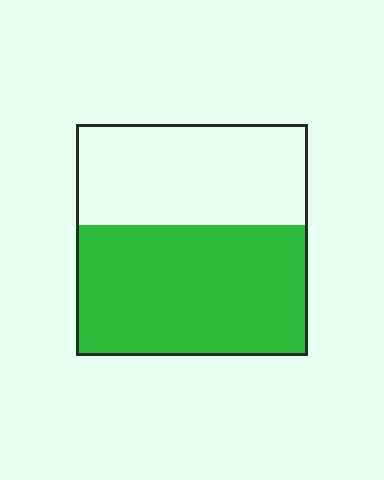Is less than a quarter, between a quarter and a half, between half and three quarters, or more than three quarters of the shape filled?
Between half and three quarters.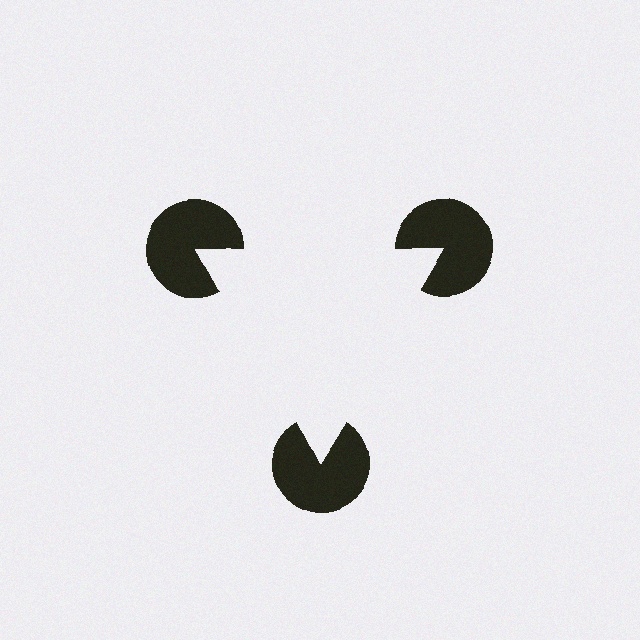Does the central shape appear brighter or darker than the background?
It typically appears slightly brighter than the background, even though no actual brightness change is drawn.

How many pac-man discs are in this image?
There are 3 — one at each vertex of the illusory triangle.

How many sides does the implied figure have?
3 sides.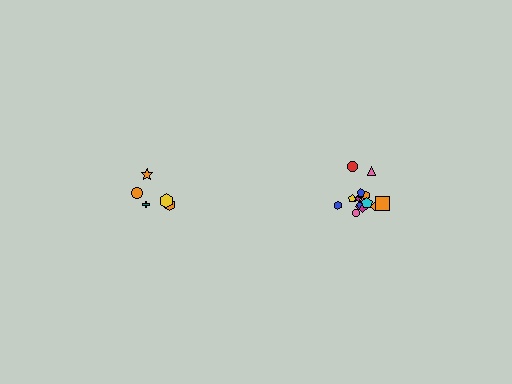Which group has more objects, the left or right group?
The right group.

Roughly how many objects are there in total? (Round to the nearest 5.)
Roughly 20 objects in total.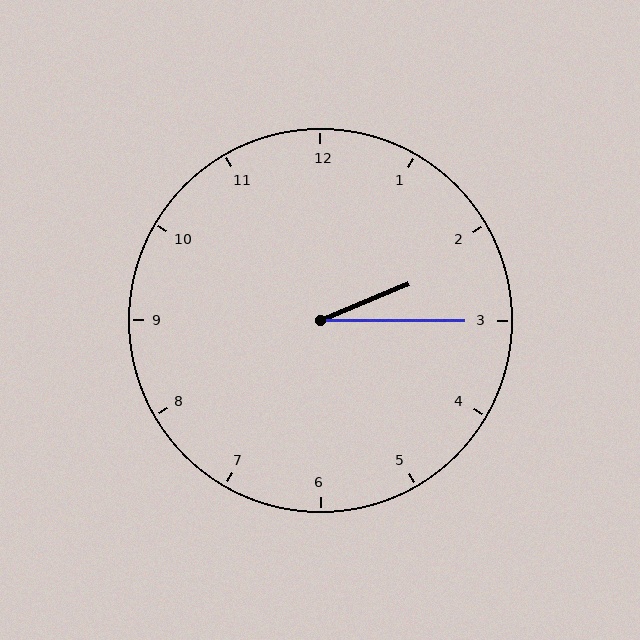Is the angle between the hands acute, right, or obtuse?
It is acute.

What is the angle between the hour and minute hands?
Approximately 22 degrees.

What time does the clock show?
2:15.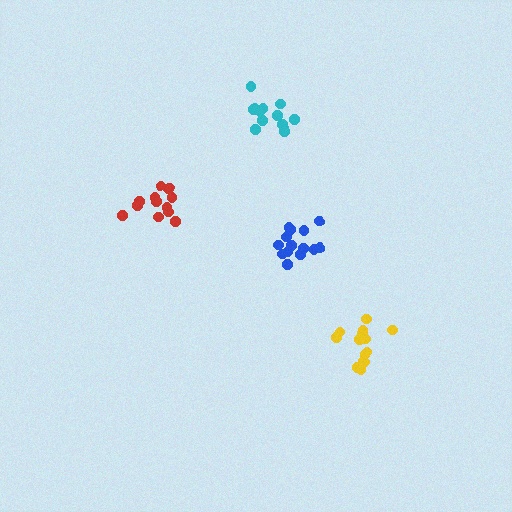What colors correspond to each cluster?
The clusters are colored: yellow, cyan, red, blue.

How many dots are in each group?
Group 1: 14 dots, Group 2: 13 dots, Group 3: 12 dots, Group 4: 14 dots (53 total).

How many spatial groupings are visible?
There are 4 spatial groupings.